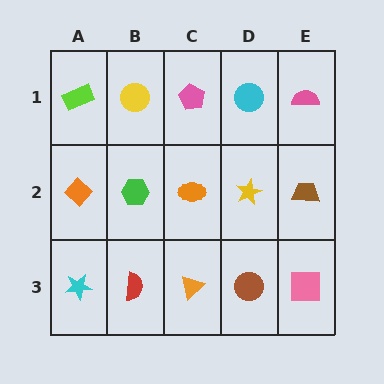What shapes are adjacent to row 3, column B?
A green hexagon (row 2, column B), a cyan star (row 3, column A), an orange triangle (row 3, column C).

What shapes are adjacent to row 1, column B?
A green hexagon (row 2, column B), a lime rectangle (row 1, column A), a pink pentagon (row 1, column C).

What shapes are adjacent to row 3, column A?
An orange diamond (row 2, column A), a red semicircle (row 3, column B).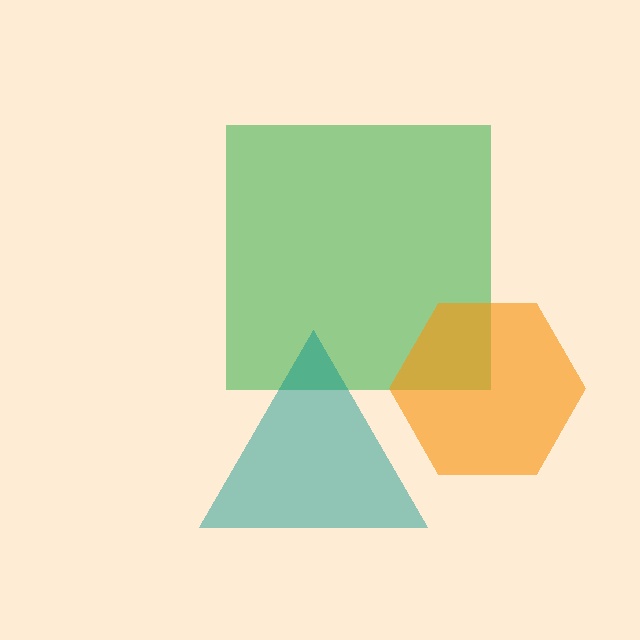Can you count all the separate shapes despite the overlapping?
Yes, there are 3 separate shapes.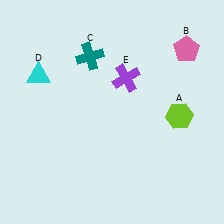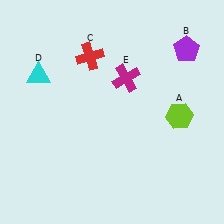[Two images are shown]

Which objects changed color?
B changed from pink to purple. C changed from teal to red. E changed from purple to magenta.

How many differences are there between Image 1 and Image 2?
There are 3 differences between the two images.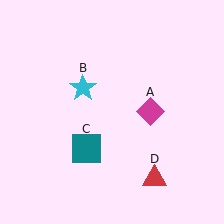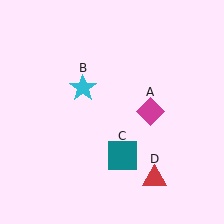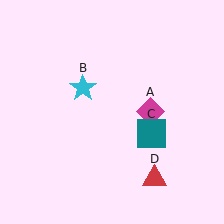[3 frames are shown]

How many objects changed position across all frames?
1 object changed position: teal square (object C).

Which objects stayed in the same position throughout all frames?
Magenta diamond (object A) and cyan star (object B) and red triangle (object D) remained stationary.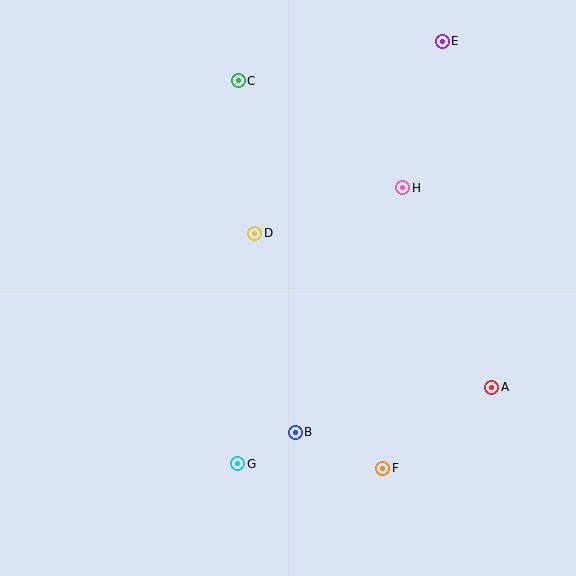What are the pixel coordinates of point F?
Point F is at (383, 468).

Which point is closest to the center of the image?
Point D at (255, 233) is closest to the center.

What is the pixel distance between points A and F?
The distance between A and F is 136 pixels.